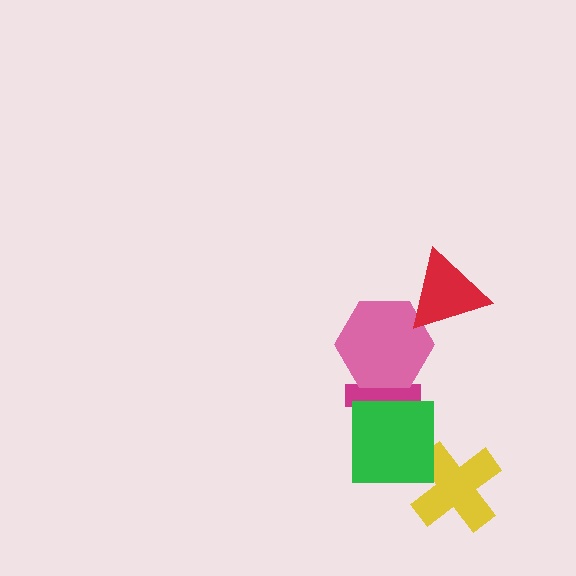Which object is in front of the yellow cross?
The green square is in front of the yellow cross.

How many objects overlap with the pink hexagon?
2 objects overlap with the pink hexagon.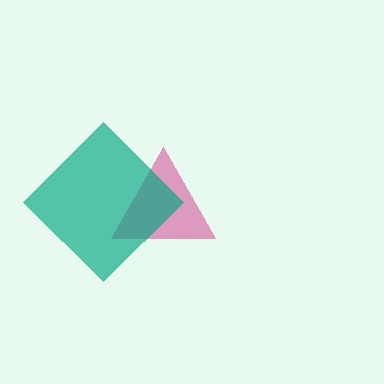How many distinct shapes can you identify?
There are 2 distinct shapes: a magenta triangle, a teal diamond.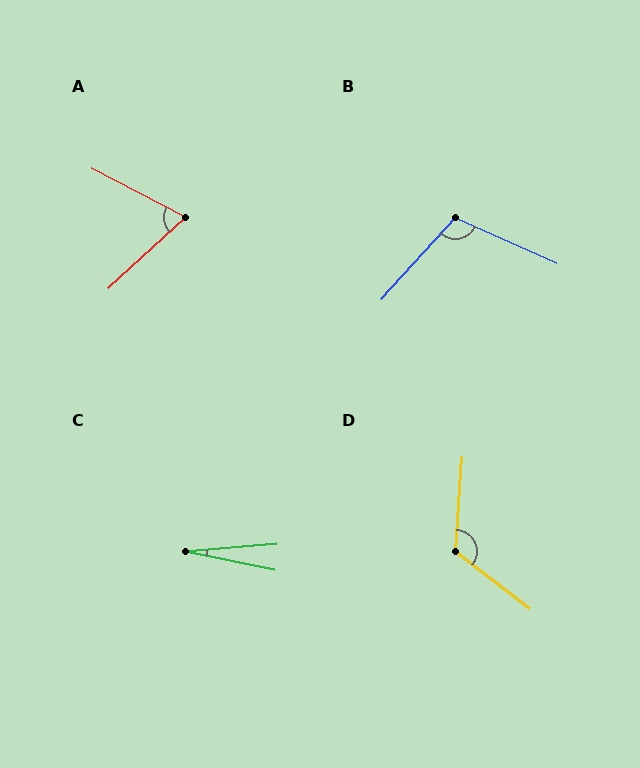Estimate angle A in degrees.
Approximately 70 degrees.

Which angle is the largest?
D, at approximately 124 degrees.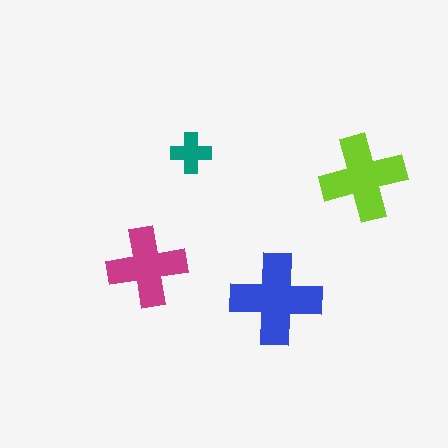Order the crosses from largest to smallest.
the blue one, the lime one, the magenta one, the teal one.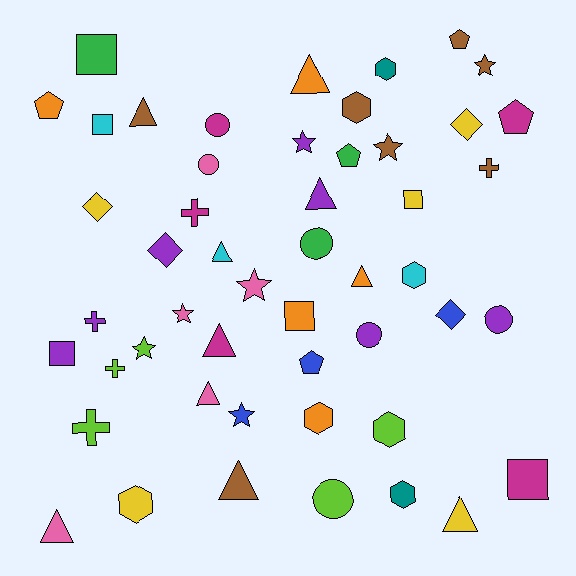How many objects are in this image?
There are 50 objects.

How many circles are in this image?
There are 6 circles.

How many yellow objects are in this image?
There are 5 yellow objects.